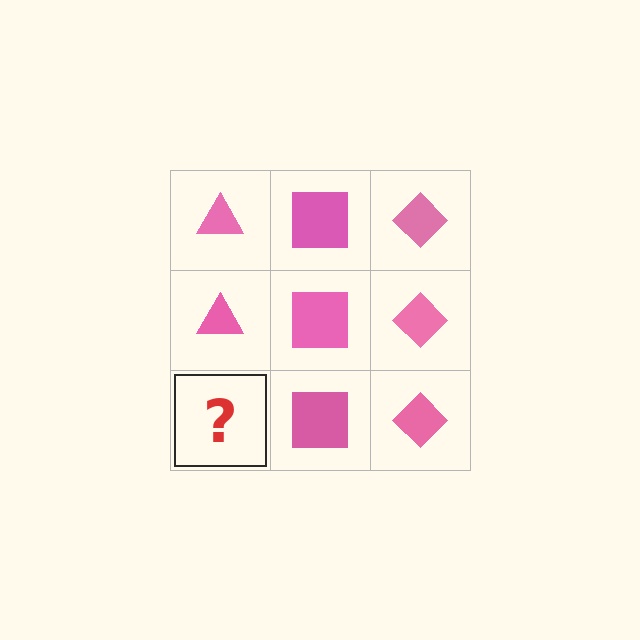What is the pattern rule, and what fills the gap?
The rule is that each column has a consistent shape. The gap should be filled with a pink triangle.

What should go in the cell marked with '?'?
The missing cell should contain a pink triangle.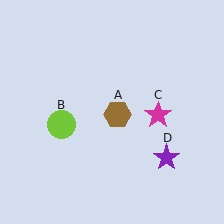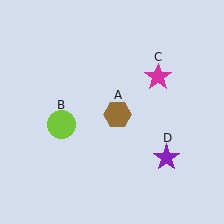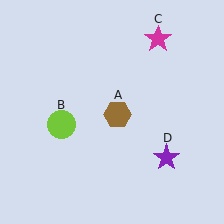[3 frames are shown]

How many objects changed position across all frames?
1 object changed position: magenta star (object C).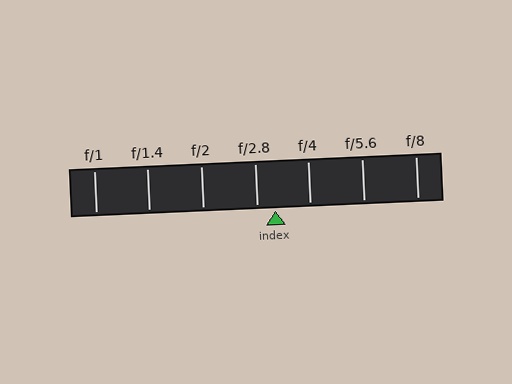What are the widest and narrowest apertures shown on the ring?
The widest aperture shown is f/1 and the narrowest is f/8.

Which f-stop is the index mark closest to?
The index mark is closest to f/2.8.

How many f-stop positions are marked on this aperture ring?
There are 7 f-stop positions marked.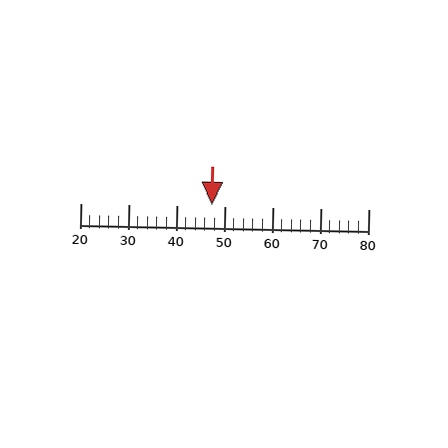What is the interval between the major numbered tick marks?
The major tick marks are spaced 10 units apart.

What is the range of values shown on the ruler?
The ruler shows values from 20 to 80.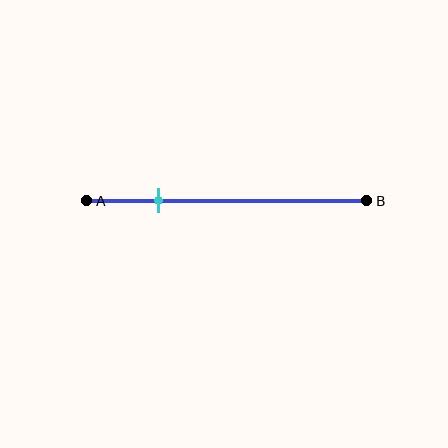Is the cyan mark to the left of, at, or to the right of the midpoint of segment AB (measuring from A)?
The cyan mark is to the left of the midpoint of segment AB.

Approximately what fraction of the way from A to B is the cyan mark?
The cyan mark is approximately 25% of the way from A to B.